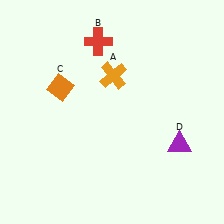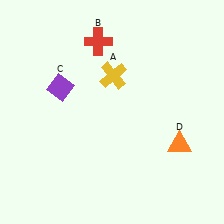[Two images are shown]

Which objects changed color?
A changed from orange to yellow. C changed from orange to purple. D changed from purple to orange.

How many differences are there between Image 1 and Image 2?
There are 3 differences between the two images.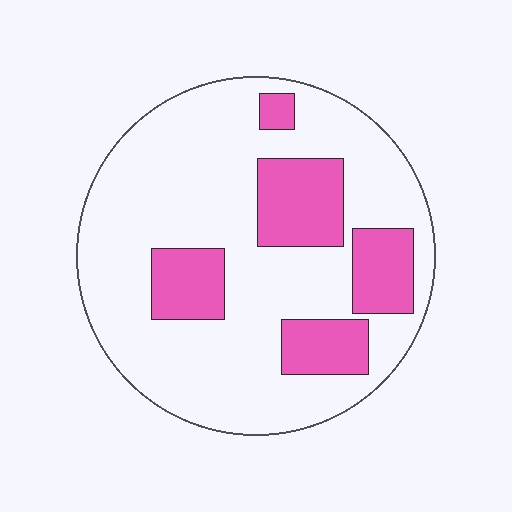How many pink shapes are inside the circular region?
5.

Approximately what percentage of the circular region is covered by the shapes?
Approximately 25%.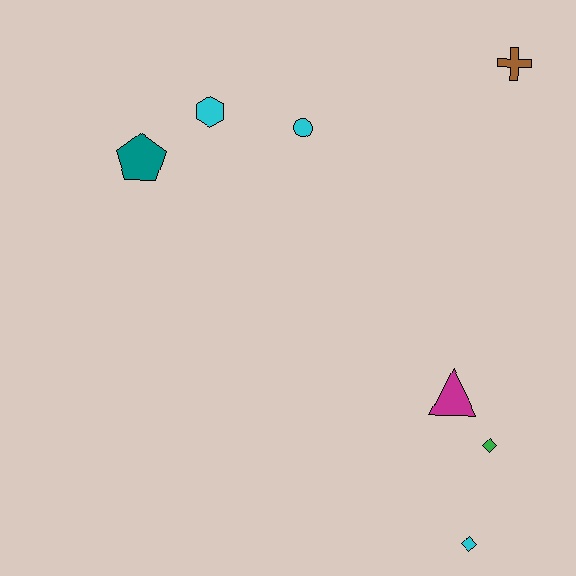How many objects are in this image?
There are 7 objects.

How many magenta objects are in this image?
There is 1 magenta object.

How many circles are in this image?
There is 1 circle.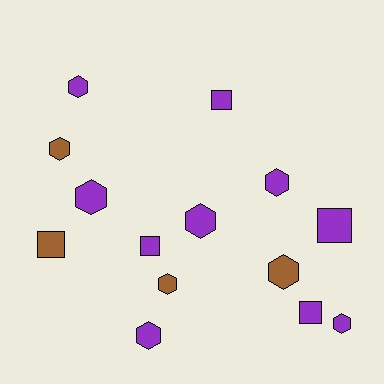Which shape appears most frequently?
Hexagon, with 9 objects.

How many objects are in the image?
There are 14 objects.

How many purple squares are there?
There are 4 purple squares.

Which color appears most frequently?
Purple, with 10 objects.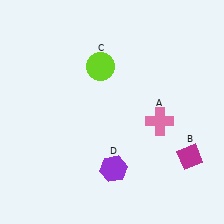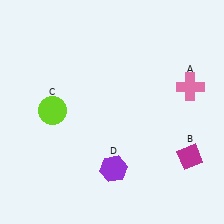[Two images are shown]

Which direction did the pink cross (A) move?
The pink cross (A) moved up.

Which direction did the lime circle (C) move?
The lime circle (C) moved left.